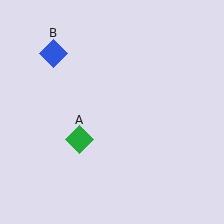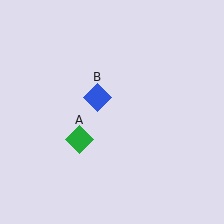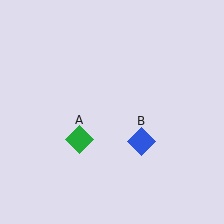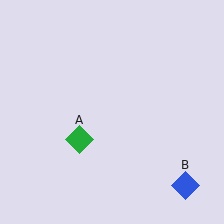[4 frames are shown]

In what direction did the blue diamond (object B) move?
The blue diamond (object B) moved down and to the right.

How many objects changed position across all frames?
1 object changed position: blue diamond (object B).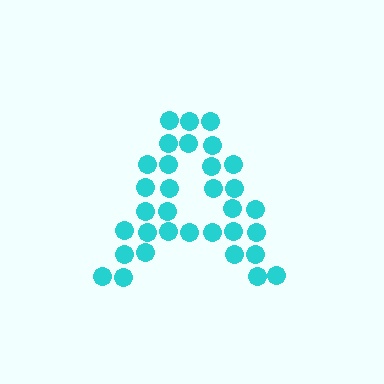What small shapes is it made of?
It is made of small circles.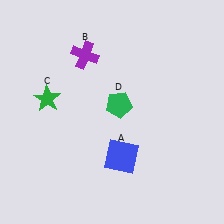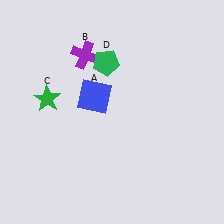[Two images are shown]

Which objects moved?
The objects that moved are: the blue square (A), the green pentagon (D).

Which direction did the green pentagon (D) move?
The green pentagon (D) moved up.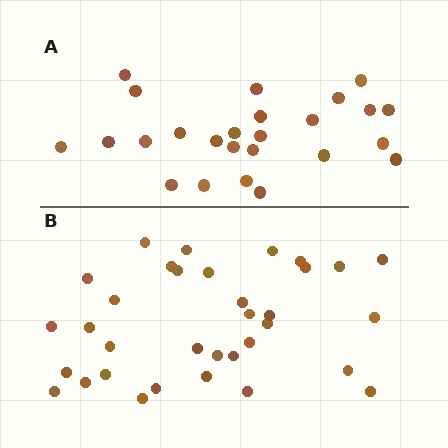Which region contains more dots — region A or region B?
Region B (the bottom region) has more dots.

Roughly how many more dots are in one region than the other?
Region B has roughly 8 or so more dots than region A.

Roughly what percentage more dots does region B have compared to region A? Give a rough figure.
About 35% more.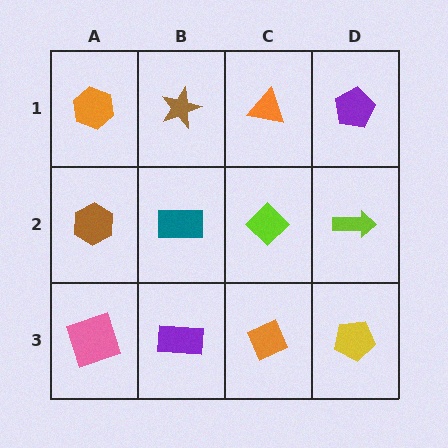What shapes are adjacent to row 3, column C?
A lime diamond (row 2, column C), a purple rectangle (row 3, column B), a yellow pentagon (row 3, column D).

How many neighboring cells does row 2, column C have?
4.